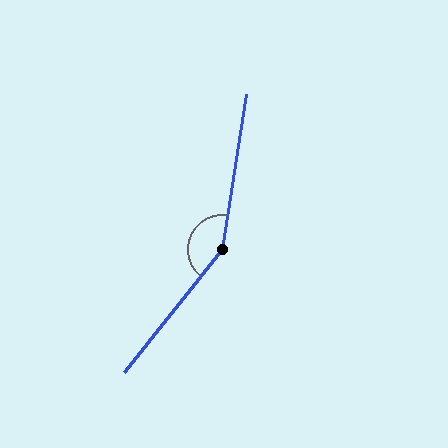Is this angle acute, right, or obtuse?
It is obtuse.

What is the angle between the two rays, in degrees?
Approximately 150 degrees.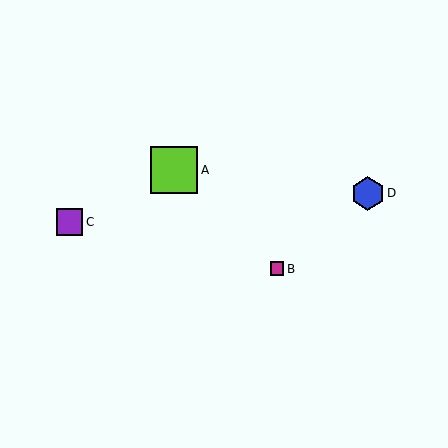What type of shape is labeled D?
Shape D is a blue hexagon.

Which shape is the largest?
The lime square (labeled A) is the largest.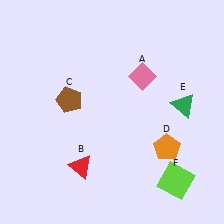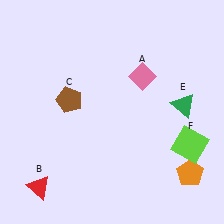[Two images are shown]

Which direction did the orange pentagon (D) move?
The orange pentagon (D) moved down.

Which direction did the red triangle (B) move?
The red triangle (B) moved left.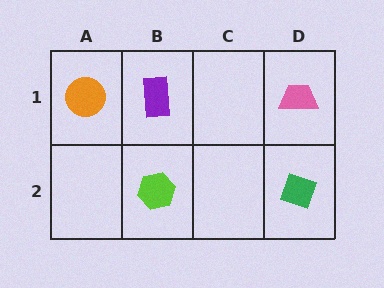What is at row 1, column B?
A purple rectangle.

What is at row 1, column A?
An orange circle.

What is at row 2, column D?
A green diamond.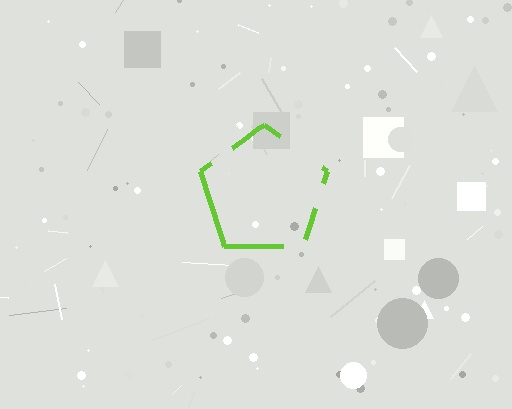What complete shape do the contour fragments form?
The contour fragments form a pentagon.